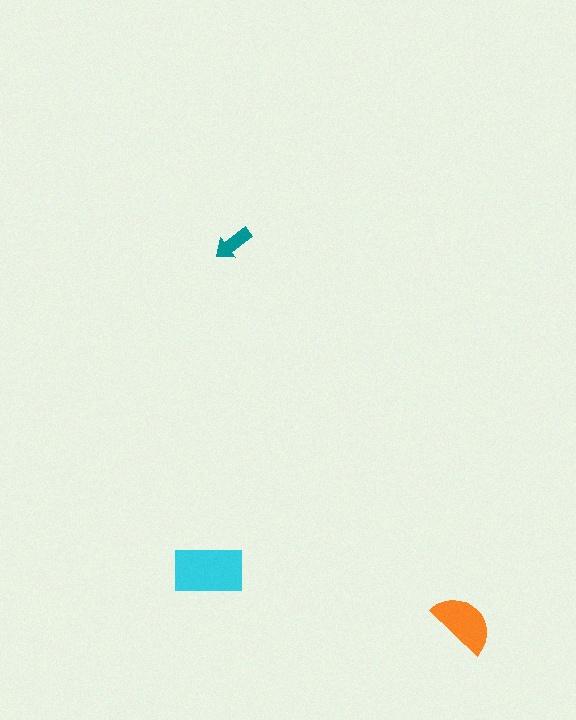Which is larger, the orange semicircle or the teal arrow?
The orange semicircle.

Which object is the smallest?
The teal arrow.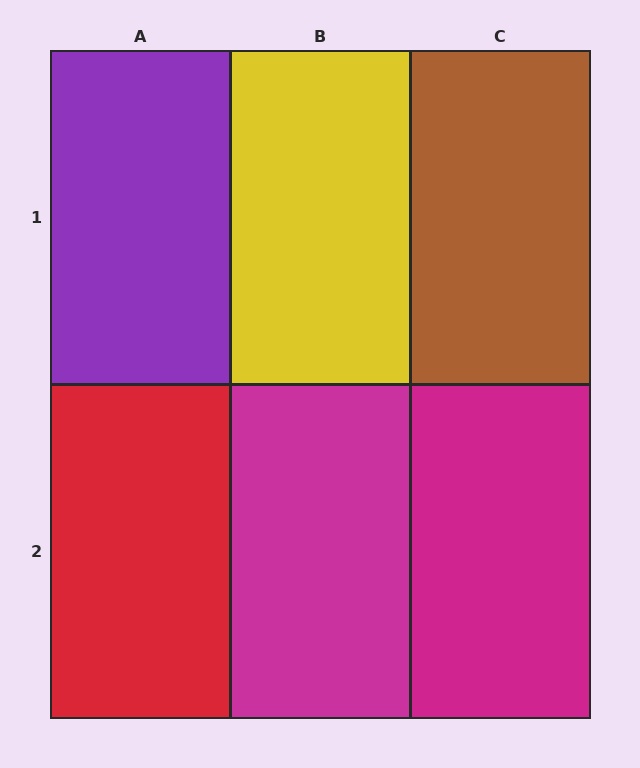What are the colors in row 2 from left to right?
Red, magenta, magenta.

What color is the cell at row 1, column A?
Purple.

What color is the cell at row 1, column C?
Brown.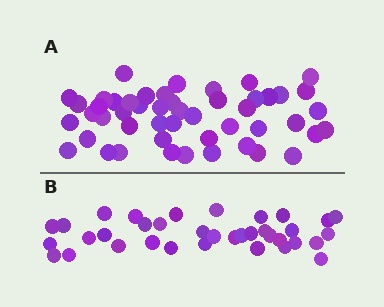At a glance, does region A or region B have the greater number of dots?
Region A (the top region) has more dots.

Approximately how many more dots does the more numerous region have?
Region A has approximately 15 more dots than region B.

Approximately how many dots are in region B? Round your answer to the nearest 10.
About 40 dots. (The exact count is 36, which rounds to 40.)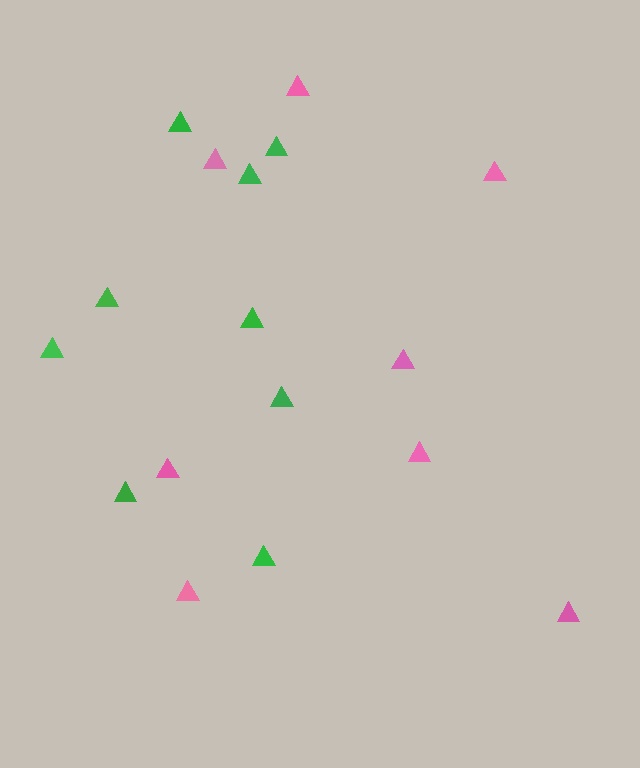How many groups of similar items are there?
There are 2 groups: one group of green triangles (9) and one group of pink triangles (8).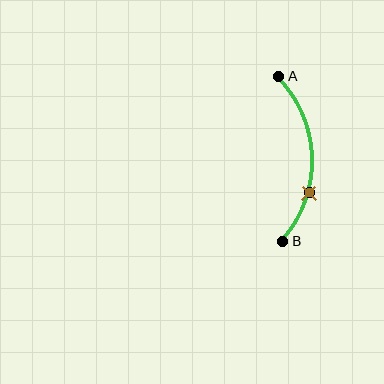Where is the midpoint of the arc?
The arc midpoint is the point on the curve farthest from the straight line joining A and B. It sits to the right of that line.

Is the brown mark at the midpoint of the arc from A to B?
No. The brown mark lies on the arc but is closer to endpoint B. The arc midpoint would be at the point on the curve equidistant along the arc from both A and B.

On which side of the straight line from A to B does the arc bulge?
The arc bulges to the right of the straight line connecting A and B.